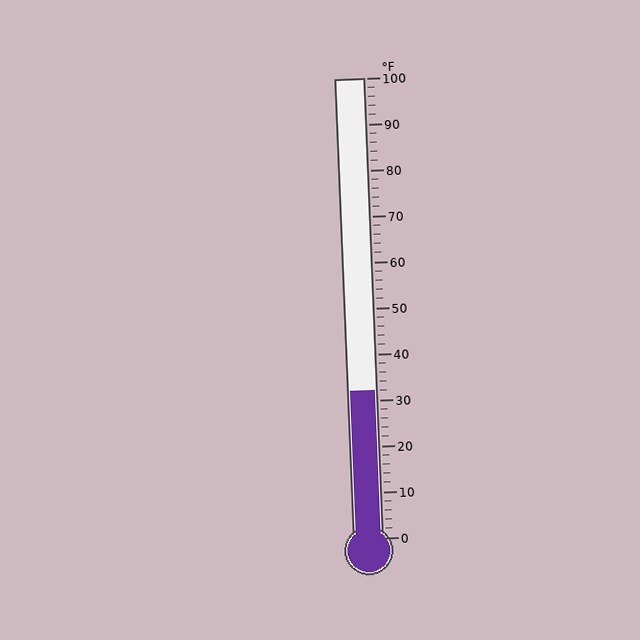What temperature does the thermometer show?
The thermometer shows approximately 32°F.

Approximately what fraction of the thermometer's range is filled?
The thermometer is filled to approximately 30% of its range.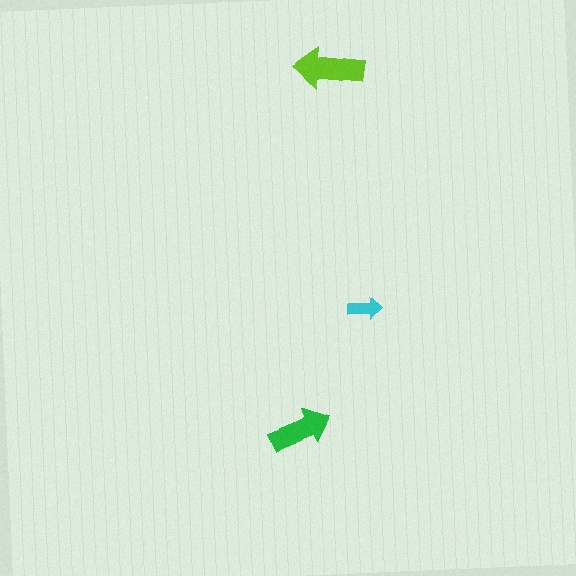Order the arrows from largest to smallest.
the lime one, the green one, the cyan one.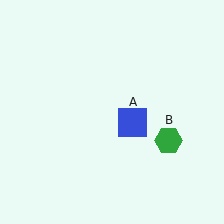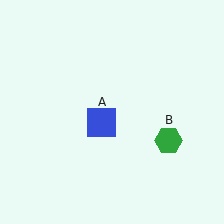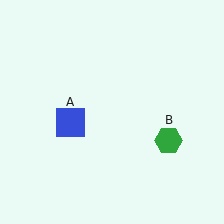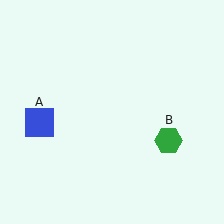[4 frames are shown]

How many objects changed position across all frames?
1 object changed position: blue square (object A).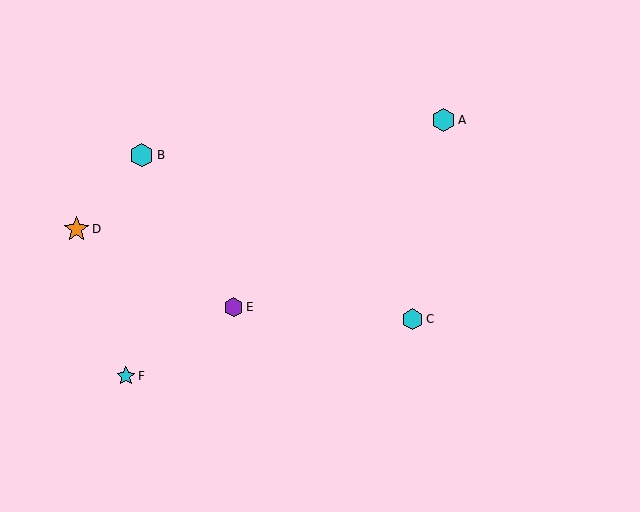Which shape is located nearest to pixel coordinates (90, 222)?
The orange star (labeled D) at (77, 229) is nearest to that location.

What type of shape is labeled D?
Shape D is an orange star.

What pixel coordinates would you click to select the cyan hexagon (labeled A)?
Click at (444, 120) to select the cyan hexagon A.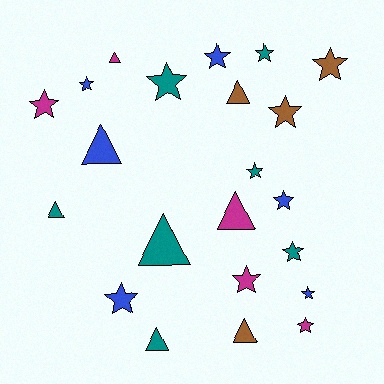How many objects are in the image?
There are 22 objects.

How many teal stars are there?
There are 4 teal stars.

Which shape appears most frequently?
Star, with 14 objects.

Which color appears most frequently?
Teal, with 7 objects.